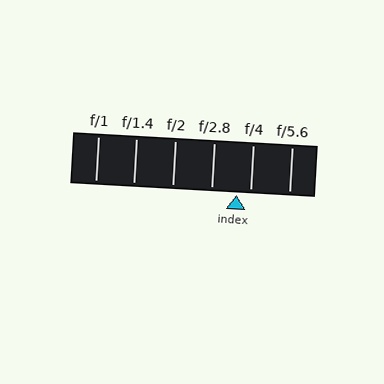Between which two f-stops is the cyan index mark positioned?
The index mark is between f/2.8 and f/4.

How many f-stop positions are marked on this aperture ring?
There are 6 f-stop positions marked.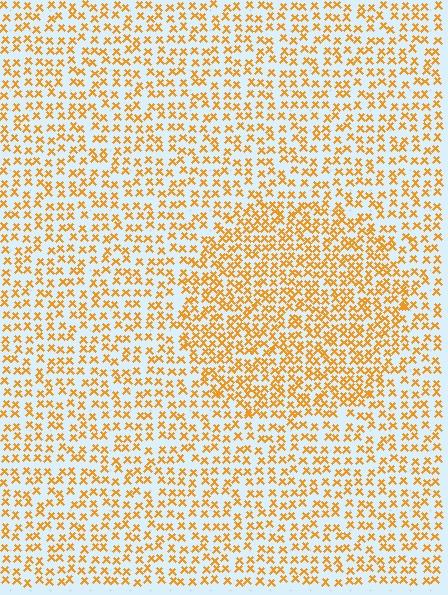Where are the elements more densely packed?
The elements are more densely packed inside the circle boundary.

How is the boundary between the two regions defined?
The boundary is defined by a change in element density (approximately 1.6x ratio). All elements are the same color, size, and shape.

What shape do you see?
I see a circle.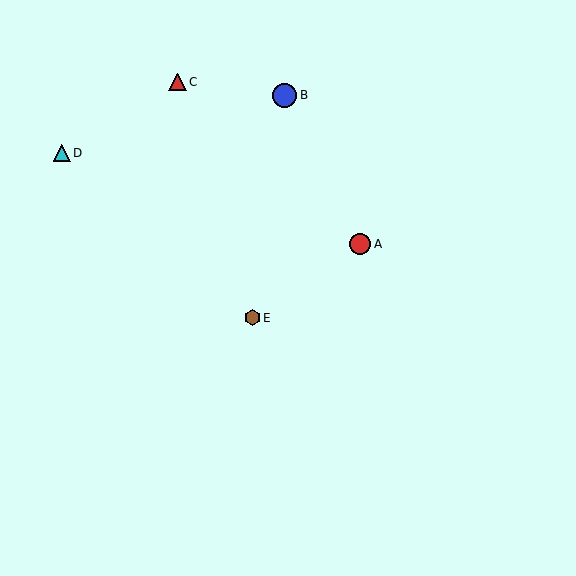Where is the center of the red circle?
The center of the red circle is at (360, 244).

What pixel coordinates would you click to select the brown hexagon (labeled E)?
Click at (252, 318) to select the brown hexagon E.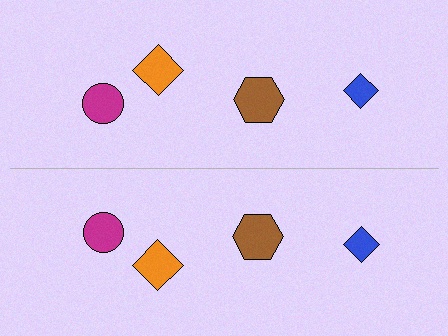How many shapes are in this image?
There are 8 shapes in this image.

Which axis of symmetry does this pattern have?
The pattern has a horizontal axis of symmetry running through the center of the image.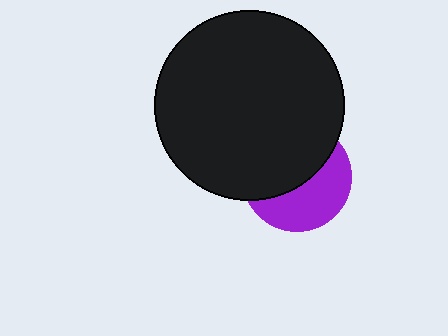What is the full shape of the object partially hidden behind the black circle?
The partially hidden object is a purple circle.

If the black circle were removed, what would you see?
You would see the complete purple circle.